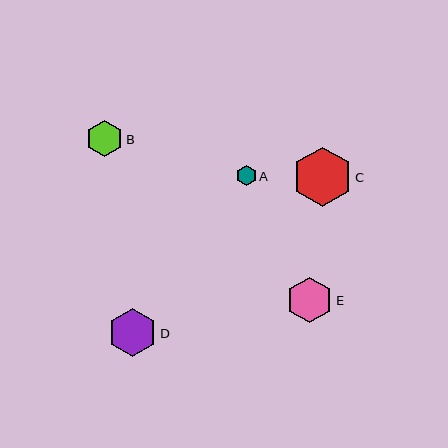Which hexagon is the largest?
Hexagon C is the largest with a size of approximately 59 pixels.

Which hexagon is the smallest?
Hexagon A is the smallest with a size of approximately 20 pixels.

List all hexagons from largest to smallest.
From largest to smallest: C, D, E, B, A.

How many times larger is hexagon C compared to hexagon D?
Hexagon C is approximately 1.2 times the size of hexagon D.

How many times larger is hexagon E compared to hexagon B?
Hexagon E is approximately 1.2 times the size of hexagon B.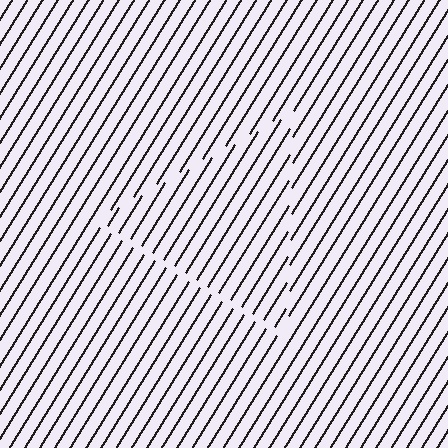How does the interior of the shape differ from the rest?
The interior of the shape contains the same grating, shifted by half a period — the contour is defined by the phase discontinuity where line-ends from the inner and outer gratings abut.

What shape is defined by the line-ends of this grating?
An illusory triangle. The interior of the shape contains the same grating, shifted by half a period — the contour is defined by the phase discontinuity where line-ends from the inner and outer gratings abut.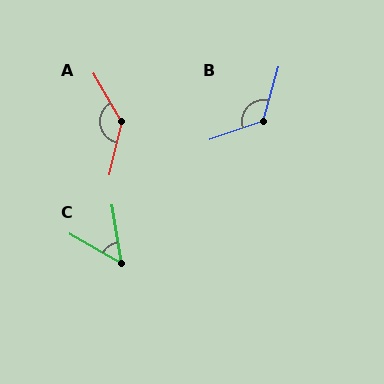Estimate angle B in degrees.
Approximately 124 degrees.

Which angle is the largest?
A, at approximately 137 degrees.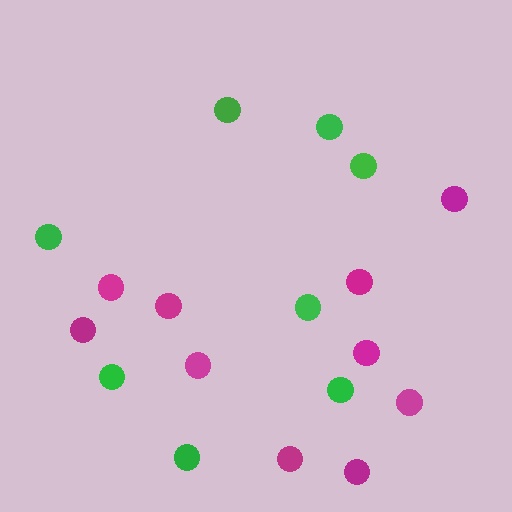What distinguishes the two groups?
There are 2 groups: one group of green circles (8) and one group of magenta circles (10).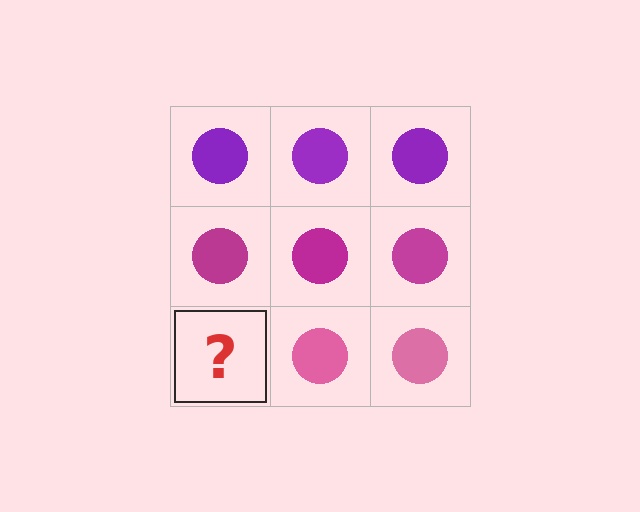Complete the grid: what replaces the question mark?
The question mark should be replaced with a pink circle.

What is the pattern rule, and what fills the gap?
The rule is that each row has a consistent color. The gap should be filled with a pink circle.